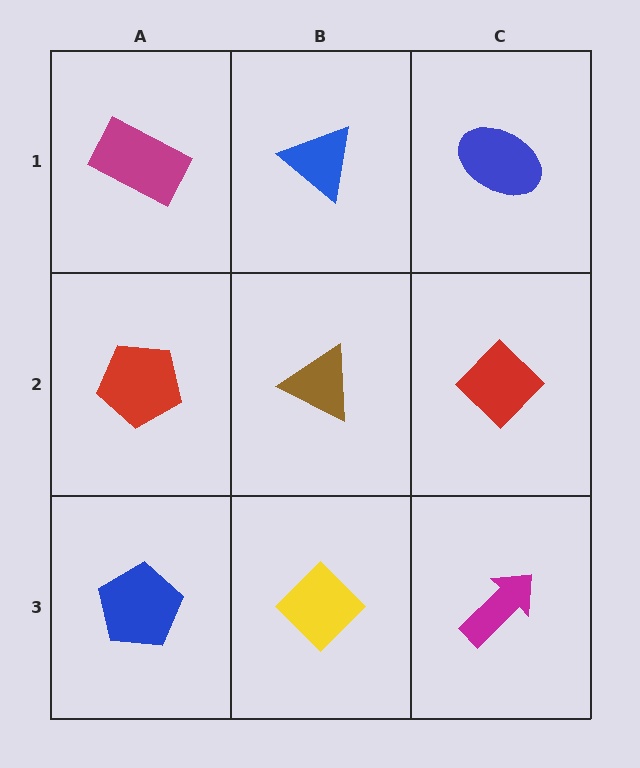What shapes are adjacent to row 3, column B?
A brown triangle (row 2, column B), a blue pentagon (row 3, column A), a magenta arrow (row 3, column C).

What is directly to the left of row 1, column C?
A blue triangle.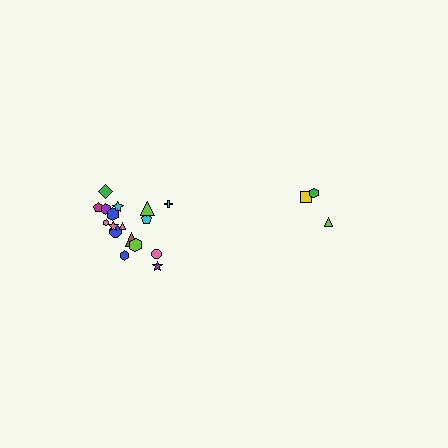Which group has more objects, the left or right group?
The left group.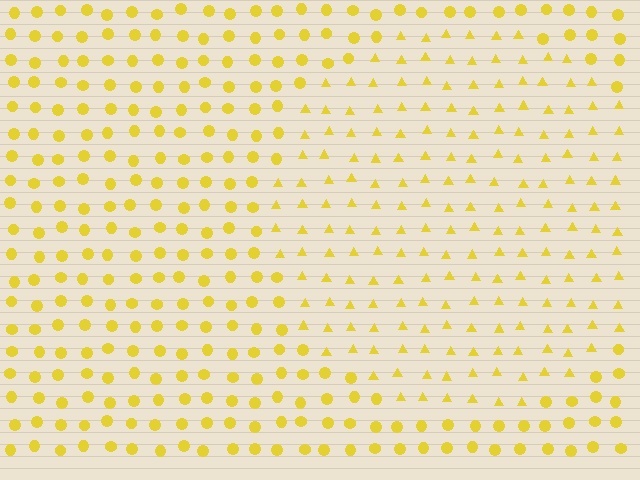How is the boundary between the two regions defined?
The boundary is defined by a change in element shape: triangles inside vs. circles outside. All elements share the same color and spacing.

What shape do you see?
I see a circle.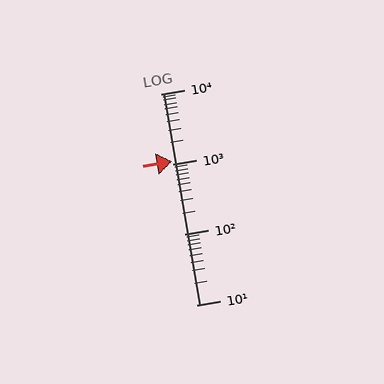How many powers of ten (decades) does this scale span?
The scale spans 3 decades, from 10 to 10000.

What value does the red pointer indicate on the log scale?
The pointer indicates approximately 1100.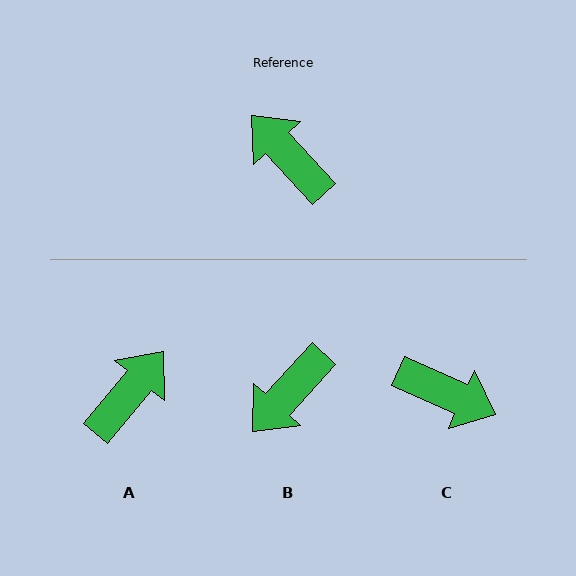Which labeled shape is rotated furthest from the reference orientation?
C, about 157 degrees away.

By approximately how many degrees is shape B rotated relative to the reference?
Approximately 95 degrees counter-clockwise.